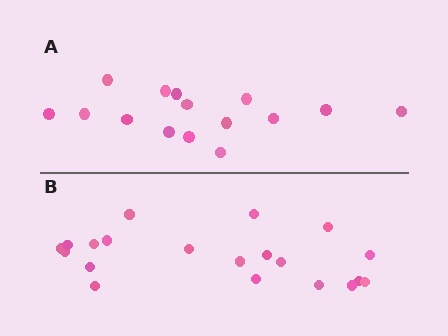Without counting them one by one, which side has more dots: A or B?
Region B (the bottom region) has more dots.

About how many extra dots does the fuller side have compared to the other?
Region B has about 5 more dots than region A.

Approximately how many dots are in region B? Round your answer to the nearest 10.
About 20 dots.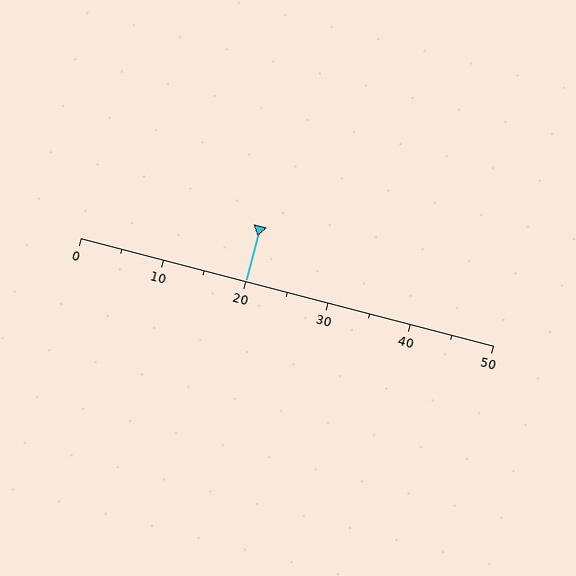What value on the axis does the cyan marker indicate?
The marker indicates approximately 20.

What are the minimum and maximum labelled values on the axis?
The axis runs from 0 to 50.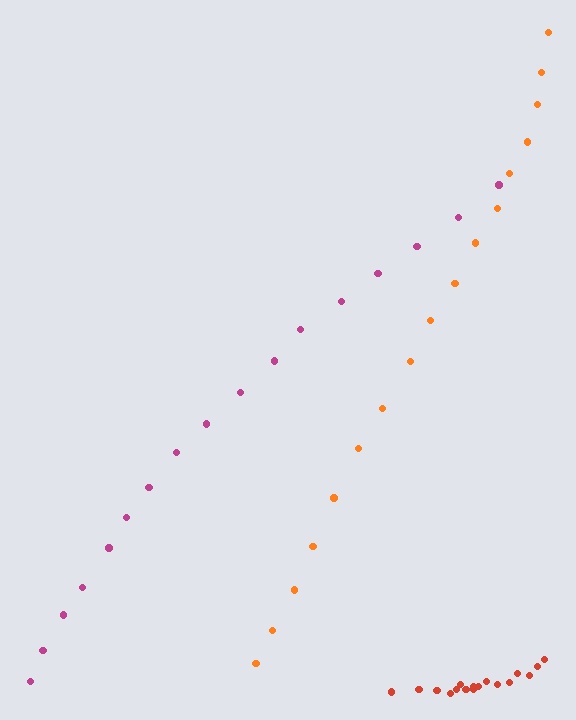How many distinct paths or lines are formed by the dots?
There are 3 distinct paths.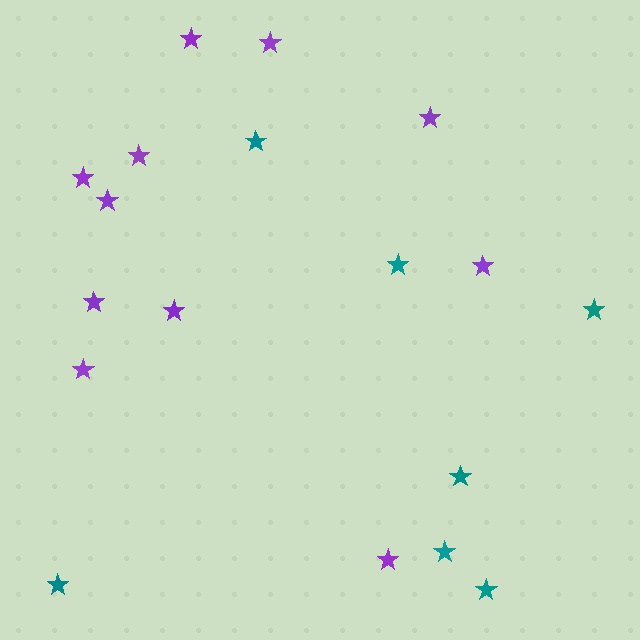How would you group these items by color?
There are 2 groups: one group of teal stars (7) and one group of purple stars (11).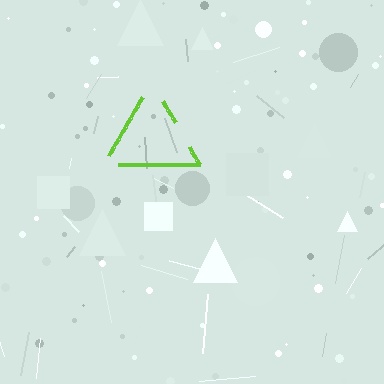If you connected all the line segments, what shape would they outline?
They would outline a triangle.